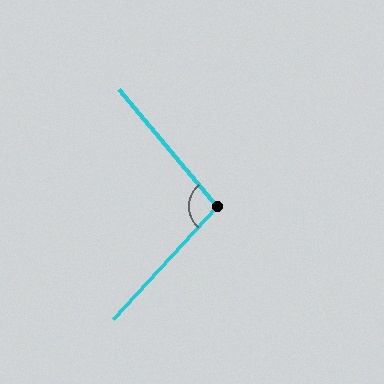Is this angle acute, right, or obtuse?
It is obtuse.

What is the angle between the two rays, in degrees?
Approximately 97 degrees.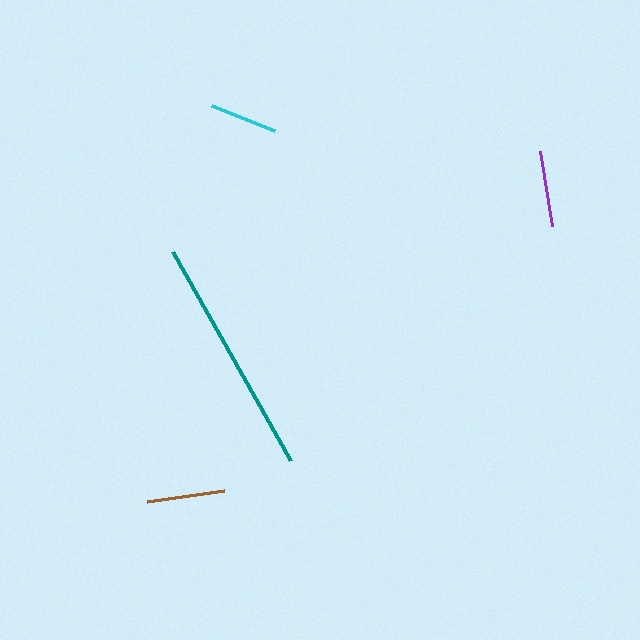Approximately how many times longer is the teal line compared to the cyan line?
The teal line is approximately 3.5 times the length of the cyan line.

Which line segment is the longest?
The teal line is the longest at approximately 239 pixels.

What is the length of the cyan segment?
The cyan segment is approximately 69 pixels long.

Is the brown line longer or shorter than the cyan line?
The brown line is longer than the cyan line.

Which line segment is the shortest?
The cyan line is the shortest at approximately 69 pixels.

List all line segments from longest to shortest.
From longest to shortest: teal, brown, purple, cyan.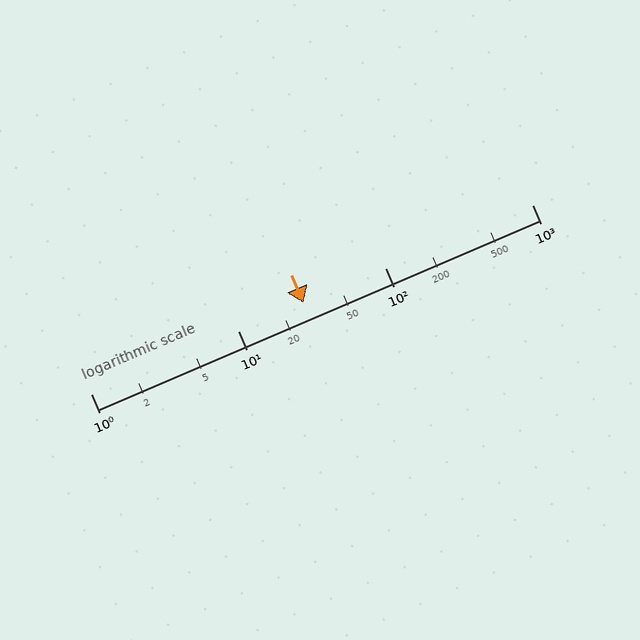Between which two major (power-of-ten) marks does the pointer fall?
The pointer is between 10 and 100.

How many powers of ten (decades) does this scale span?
The scale spans 3 decades, from 1 to 1000.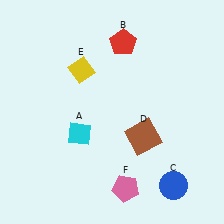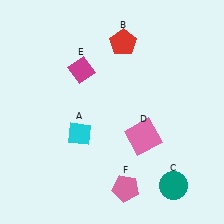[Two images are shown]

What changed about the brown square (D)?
In Image 1, D is brown. In Image 2, it changed to pink.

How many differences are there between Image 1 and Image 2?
There are 3 differences between the two images.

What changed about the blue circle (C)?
In Image 1, C is blue. In Image 2, it changed to teal.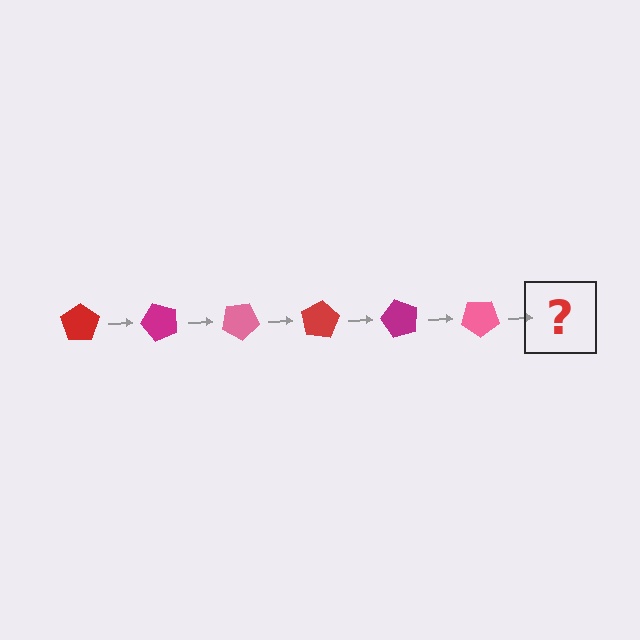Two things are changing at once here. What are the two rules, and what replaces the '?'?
The two rules are that it rotates 50 degrees each step and the color cycles through red, magenta, and pink. The '?' should be a red pentagon, rotated 300 degrees from the start.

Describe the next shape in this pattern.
It should be a red pentagon, rotated 300 degrees from the start.